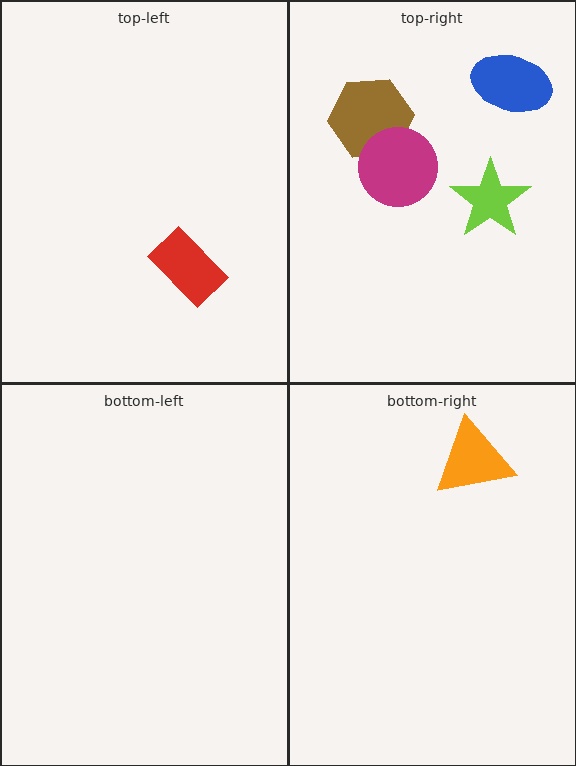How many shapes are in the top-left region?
1.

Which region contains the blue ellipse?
The top-right region.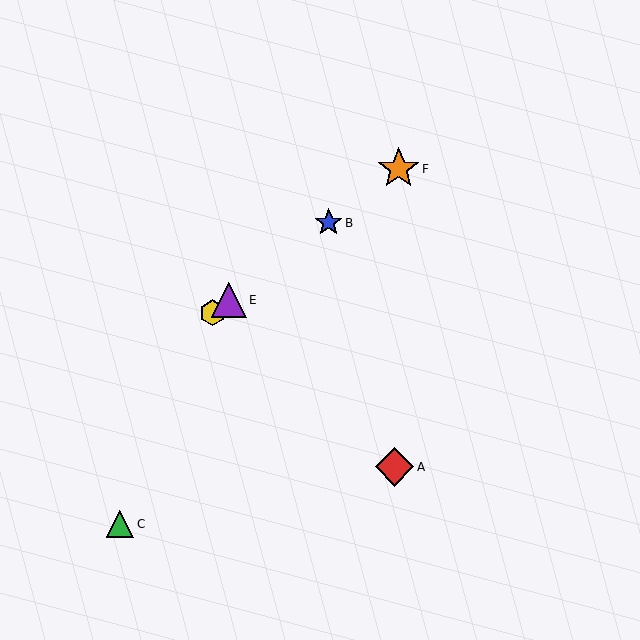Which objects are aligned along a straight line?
Objects B, D, E, F are aligned along a straight line.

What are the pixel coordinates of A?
Object A is at (394, 467).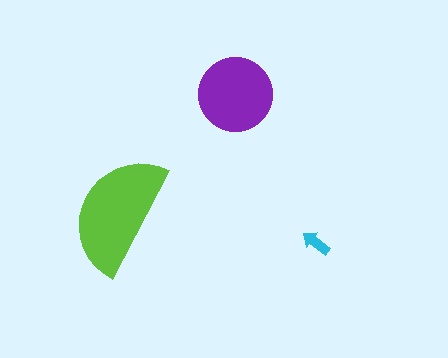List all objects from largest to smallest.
The lime semicircle, the purple circle, the cyan arrow.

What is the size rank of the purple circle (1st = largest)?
2nd.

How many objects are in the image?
There are 3 objects in the image.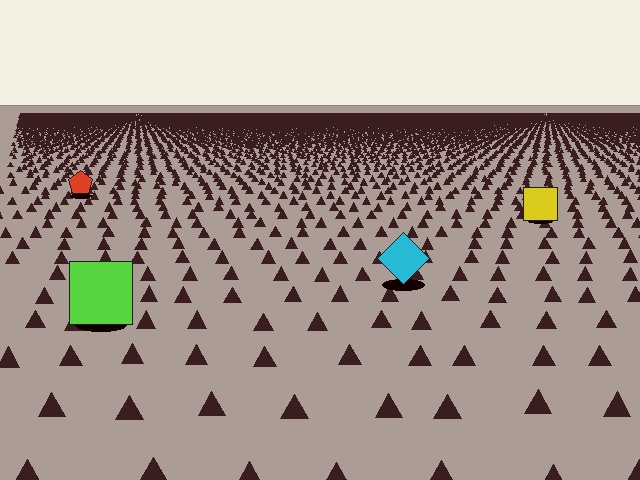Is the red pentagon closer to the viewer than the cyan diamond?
No. The cyan diamond is closer — you can tell from the texture gradient: the ground texture is coarser near it.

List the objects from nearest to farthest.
From nearest to farthest: the lime square, the cyan diamond, the yellow square, the red pentagon.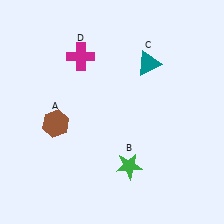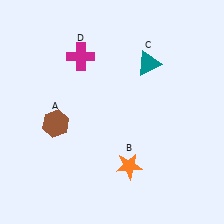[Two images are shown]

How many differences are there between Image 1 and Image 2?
There is 1 difference between the two images.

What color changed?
The star (B) changed from green in Image 1 to orange in Image 2.